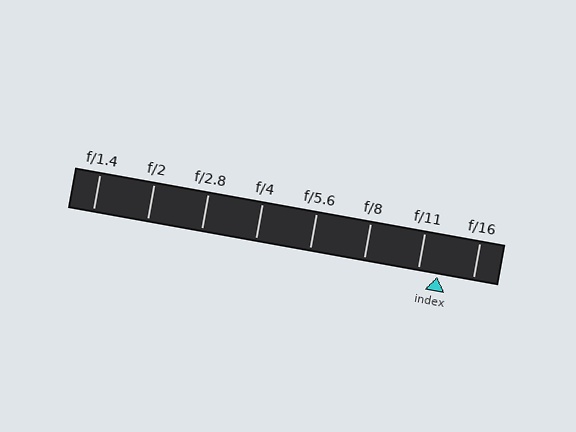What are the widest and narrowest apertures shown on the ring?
The widest aperture shown is f/1.4 and the narrowest is f/16.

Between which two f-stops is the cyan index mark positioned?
The index mark is between f/11 and f/16.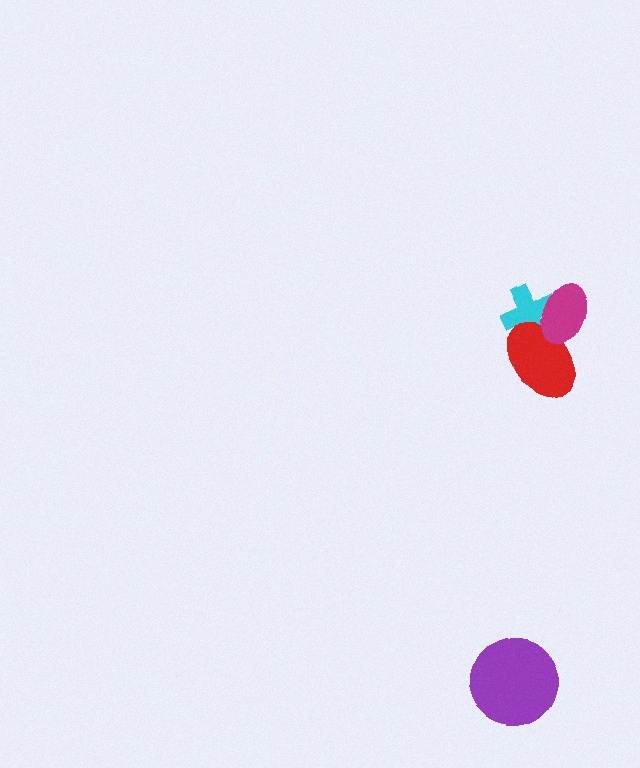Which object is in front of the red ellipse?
The magenta ellipse is in front of the red ellipse.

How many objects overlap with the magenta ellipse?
2 objects overlap with the magenta ellipse.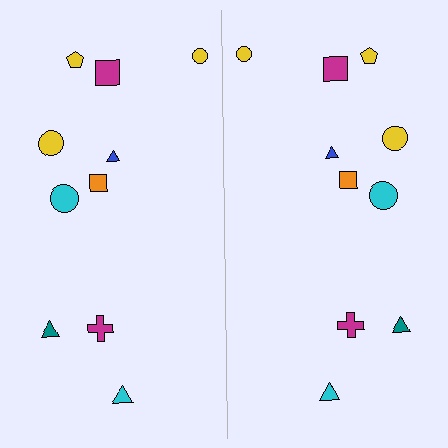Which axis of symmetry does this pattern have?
The pattern has a vertical axis of symmetry running through the center of the image.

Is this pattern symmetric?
Yes, this pattern has bilateral (reflection) symmetry.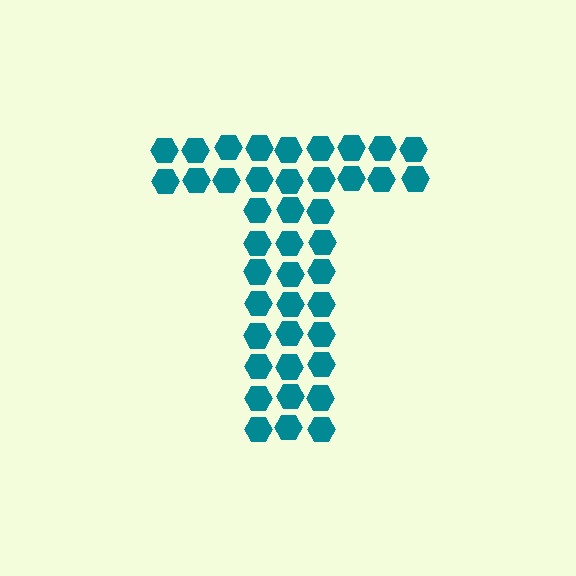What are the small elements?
The small elements are hexagons.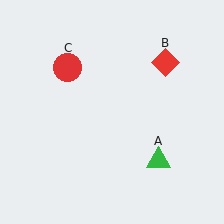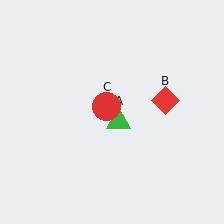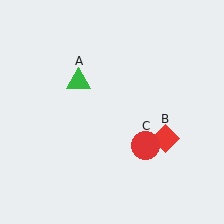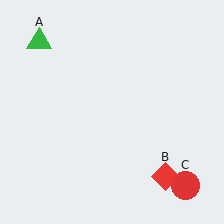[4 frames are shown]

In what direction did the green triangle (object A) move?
The green triangle (object A) moved up and to the left.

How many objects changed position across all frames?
3 objects changed position: green triangle (object A), red diamond (object B), red circle (object C).